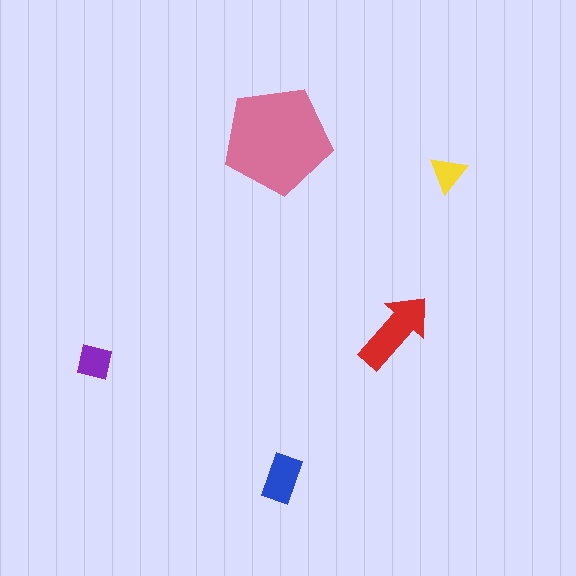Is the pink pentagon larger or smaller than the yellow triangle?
Larger.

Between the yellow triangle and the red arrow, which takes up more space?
The red arrow.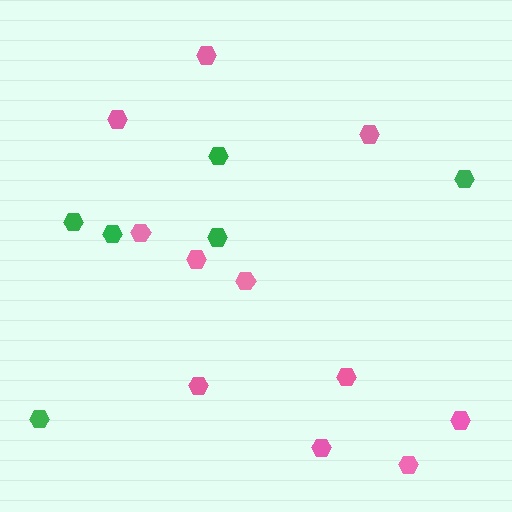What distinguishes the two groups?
There are 2 groups: one group of green hexagons (6) and one group of pink hexagons (11).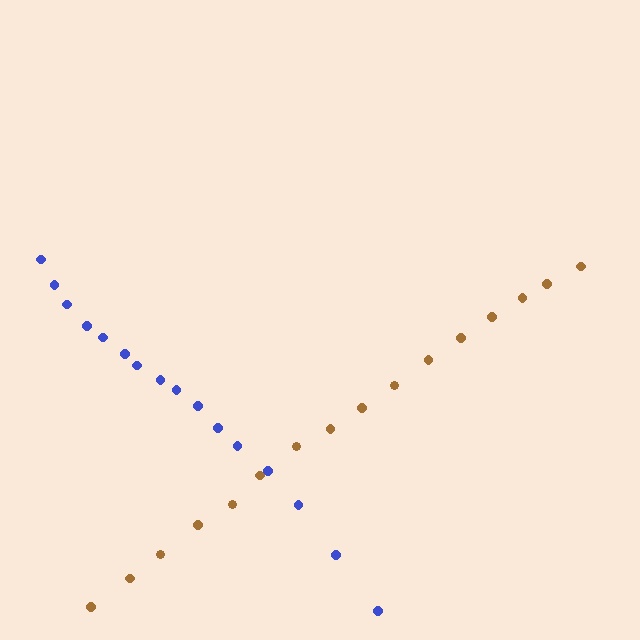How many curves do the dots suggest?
There are 2 distinct paths.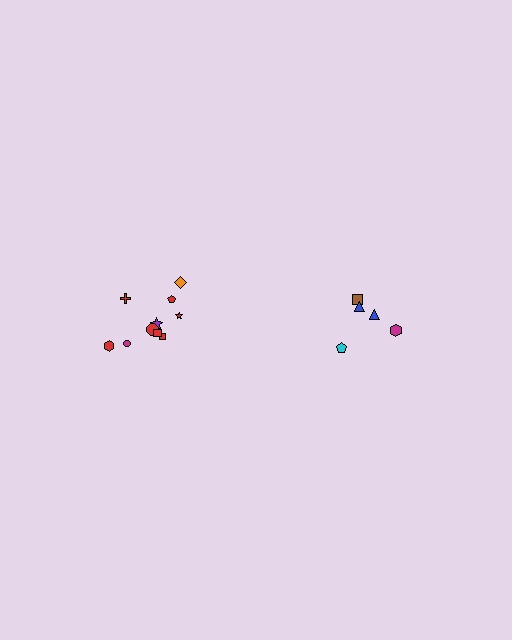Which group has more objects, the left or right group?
The left group.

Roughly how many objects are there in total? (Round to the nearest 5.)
Roughly 15 objects in total.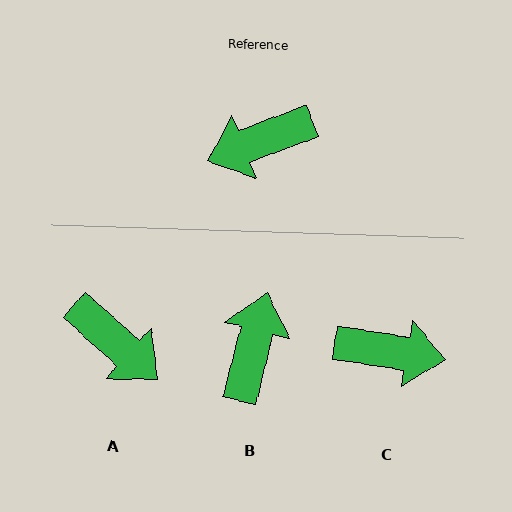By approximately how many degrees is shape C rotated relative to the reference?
Approximately 150 degrees counter-clockwise.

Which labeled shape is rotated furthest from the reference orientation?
C, about 150 degrees away.